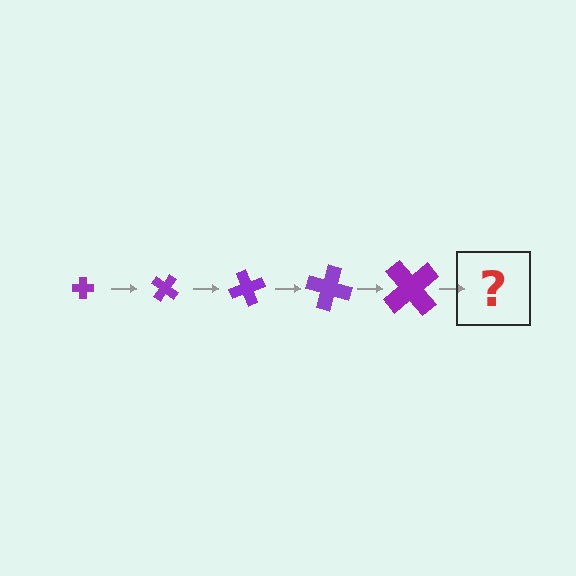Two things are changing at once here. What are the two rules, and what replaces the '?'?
The two rules are that the cross grows larger each step and it rotates 35 degrees each step. The '?' should be a cross, larger than the previous one and rotated 175 degrees from the start.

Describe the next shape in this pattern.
It should be a cross, larger than the previous one and rotated 175 degrees from the start.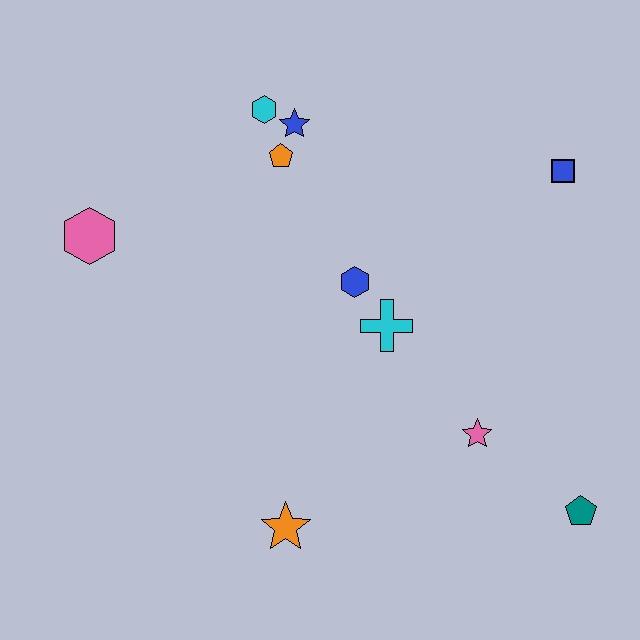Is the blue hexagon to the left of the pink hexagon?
No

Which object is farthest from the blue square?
The pink hexagon is farthest from the blue square.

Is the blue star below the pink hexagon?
No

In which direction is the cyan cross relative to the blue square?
The cyan cross is to the left of the blue square.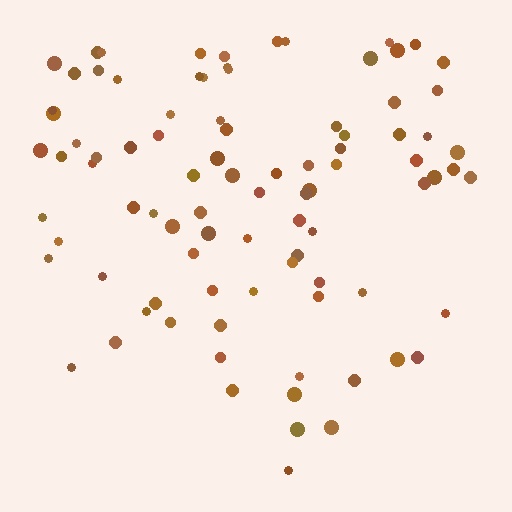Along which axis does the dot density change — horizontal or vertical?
Vertical.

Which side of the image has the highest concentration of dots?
The top.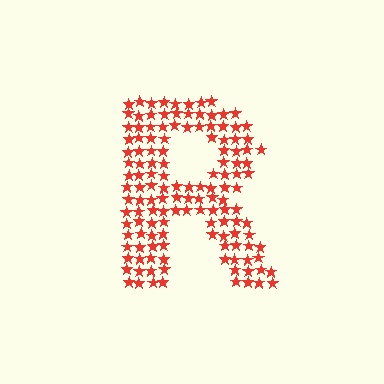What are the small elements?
The small elements are stars.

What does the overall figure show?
The overall figure shows the letter R.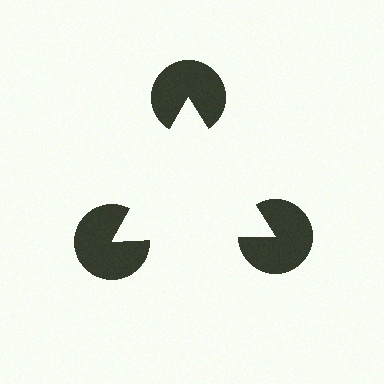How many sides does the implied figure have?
3 sides.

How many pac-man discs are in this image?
There are 3 — one at each vertex of the illusory triangle.